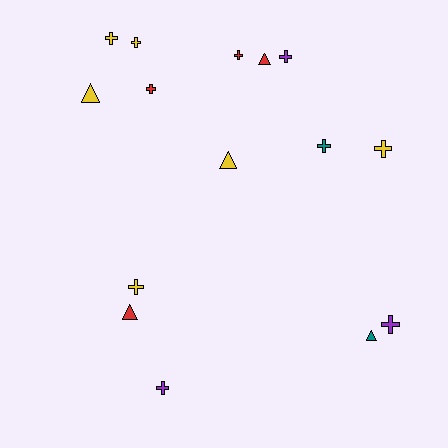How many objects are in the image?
There are 15 objects.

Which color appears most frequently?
Yellow, with 6 objects.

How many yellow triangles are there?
There are 2 yellow triangles.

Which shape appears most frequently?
Cross, with 10 objects.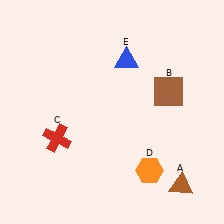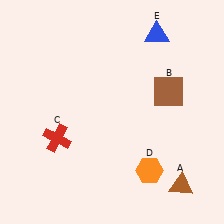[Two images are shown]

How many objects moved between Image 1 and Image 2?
1 object moved between the two images.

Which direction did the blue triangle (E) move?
The blue triangle (E) moved right.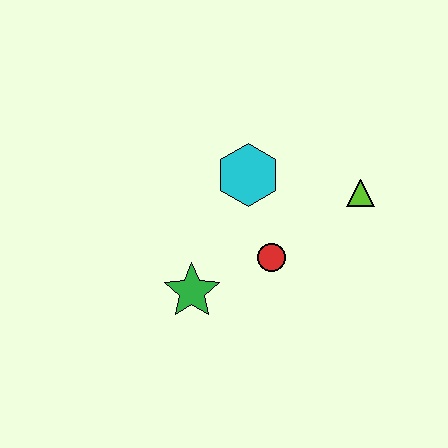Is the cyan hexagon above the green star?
Yes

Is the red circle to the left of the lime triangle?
Yes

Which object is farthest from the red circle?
The lime triangle is farthest from the red circle.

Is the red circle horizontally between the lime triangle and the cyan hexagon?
Yes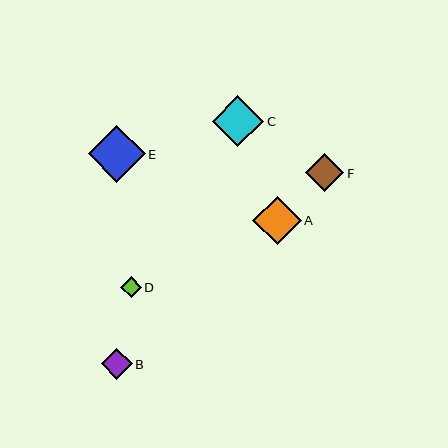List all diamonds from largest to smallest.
From largest to smallest: E, C, A, F, B, D.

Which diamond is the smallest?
Diamond D is the smallest with a size of approximately 21 pixels.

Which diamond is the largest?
Diamond E is the largest with a size of approximately 57 pixels.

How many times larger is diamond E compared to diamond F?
Diamond E is approximately 1.5 times the size of diamond F.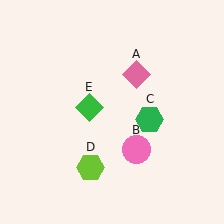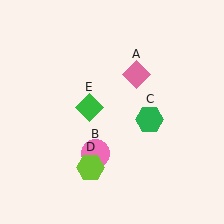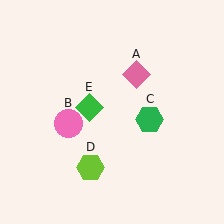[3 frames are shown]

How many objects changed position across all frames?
1 object changed position: pink circle (object B).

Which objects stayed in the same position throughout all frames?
Pink diamond (object A) and green hexagon (object C) and lime hexagon (object D) and green diamond (object E) remained stationary.